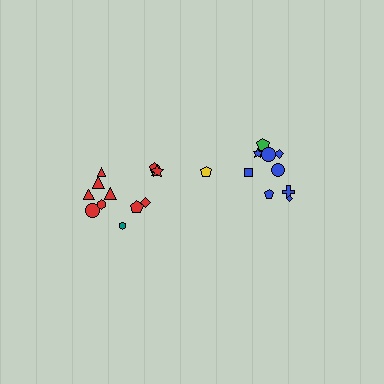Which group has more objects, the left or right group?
The left group.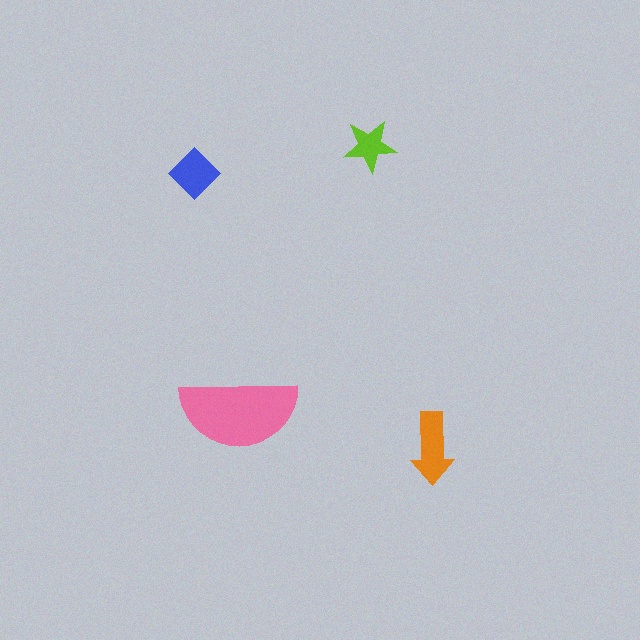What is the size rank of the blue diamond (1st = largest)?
3rd.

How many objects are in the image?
There are 4 objects in the image.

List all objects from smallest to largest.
The lime star, the blue diamond, the orange arrow, the pink semicircle.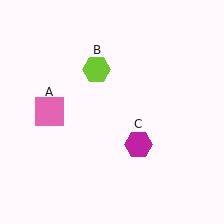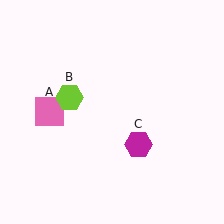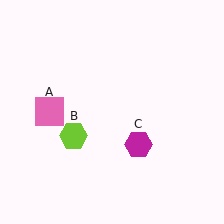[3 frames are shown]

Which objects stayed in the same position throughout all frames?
Pink square (object A) and magenta hexagon (object C) remained stationary.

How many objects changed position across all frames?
1 object changed position: lime hexagon (object B).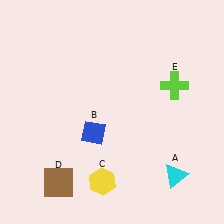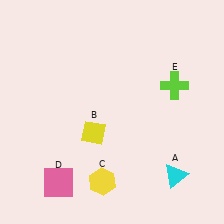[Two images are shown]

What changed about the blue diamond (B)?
In Image 1, B is blue. In Image 2, it changed to yellow.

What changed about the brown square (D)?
In Image 1, D is brown. In Image 2, it changed to pink.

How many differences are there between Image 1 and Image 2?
There are 2 differences between the two images.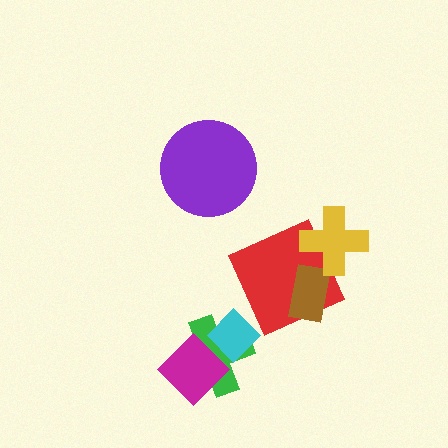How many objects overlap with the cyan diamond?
2 objects overlap with the cyan diamond.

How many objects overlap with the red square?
2 objects overlap with the red square.